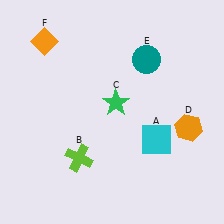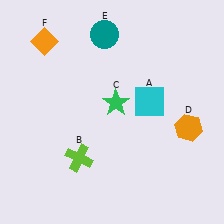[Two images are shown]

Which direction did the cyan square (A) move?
The cyan square (A) moved up.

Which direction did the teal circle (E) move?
The teal circle (E) moved left.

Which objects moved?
The objects that moved are: the cyan square (A), the teal circle (E).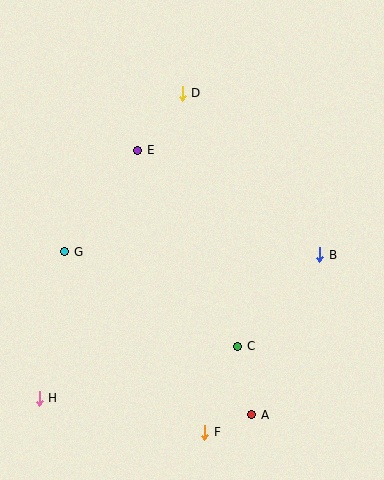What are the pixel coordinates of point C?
Point C is at (238, 347).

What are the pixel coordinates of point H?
Point H is at (40, 398).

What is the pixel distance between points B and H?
The distance between B and H is 315 pixels.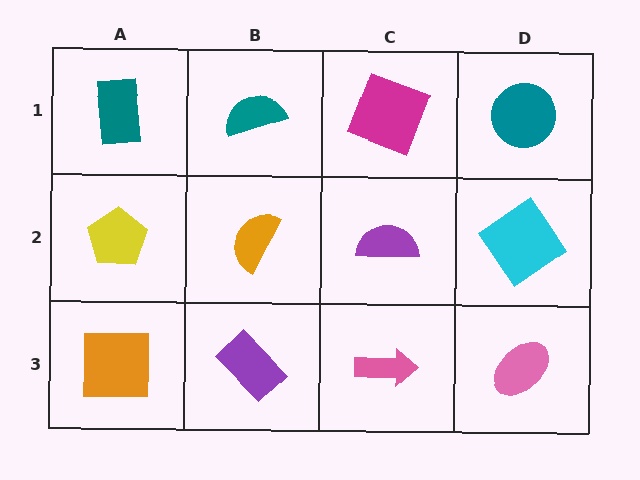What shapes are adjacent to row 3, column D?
A cyan diamond (row 2, column D), a pink arrow (row 3, column C).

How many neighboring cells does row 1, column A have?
2.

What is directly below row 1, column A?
A yellow pentagon.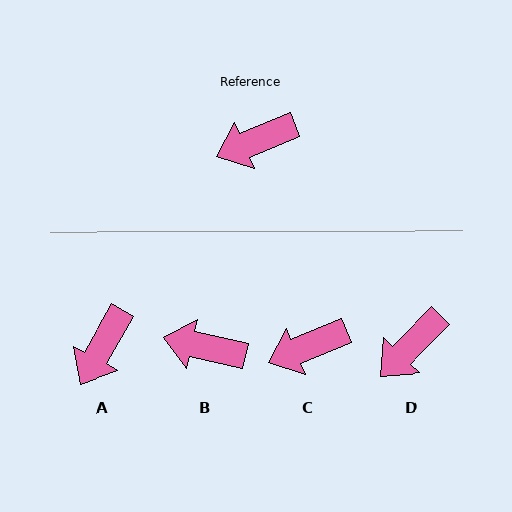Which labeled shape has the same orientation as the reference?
C.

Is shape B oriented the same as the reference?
No, it is off by about 35 degrees.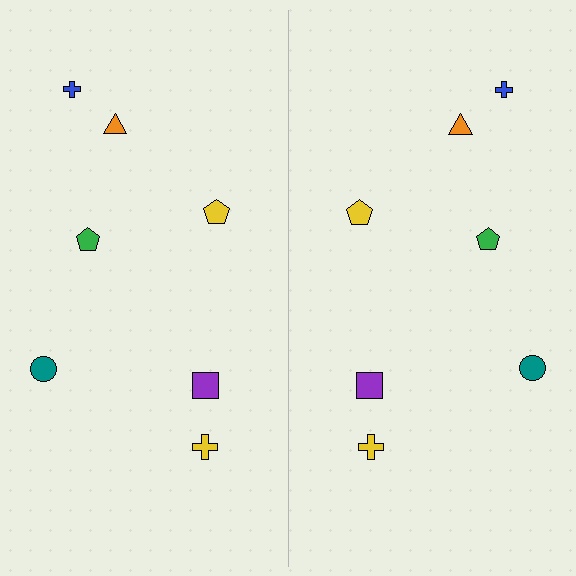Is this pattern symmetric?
Yes, this pattern has bilateral (reflection) symmetry.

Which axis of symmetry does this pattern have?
The pattern has a vertical axis of symmetry running through the center of the image.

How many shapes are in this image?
There are 14 shapes in this image.